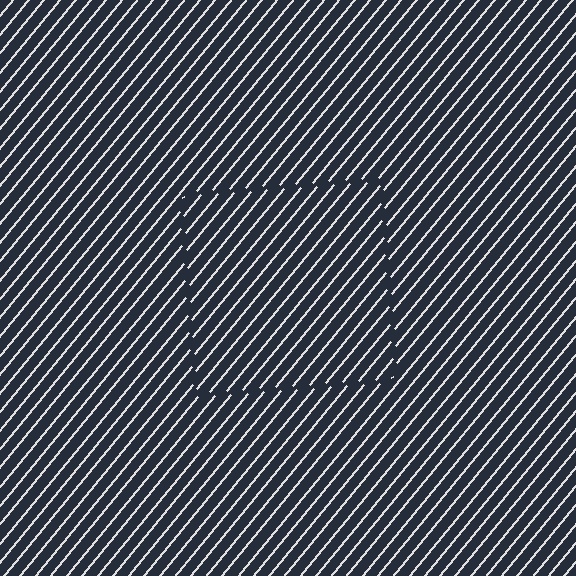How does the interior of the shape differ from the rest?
The interior of the shape contains the same grating, shifted by half a period — the contour is defined by the phase discontinuity where line-ends from the inner and outer gratings abut.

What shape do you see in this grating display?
An illusory square. The interior of the shape contains the same grating, shifted by half a period — the contour is defined by the phase discontinuity where line-ends from the inner and outer gratings abut.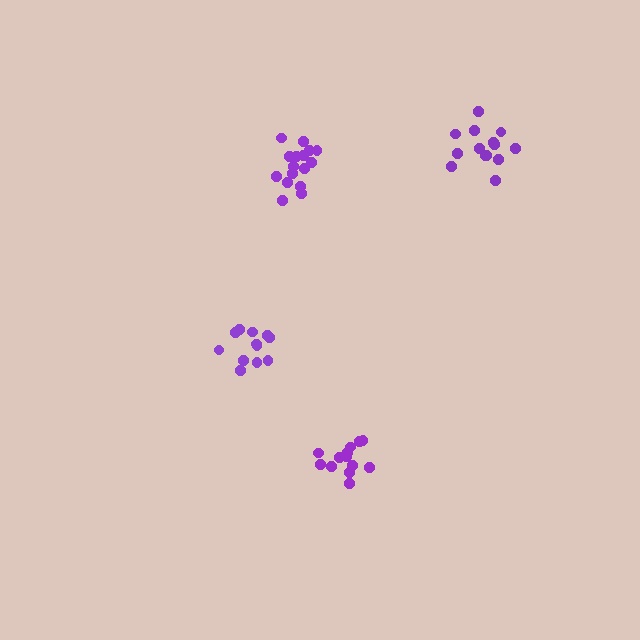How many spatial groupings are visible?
There are 4 spatial groupings.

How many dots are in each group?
Group 1: 15 dots, Group 2: 16 dots, Group 3: 13 dots, Group 4: 12 dots (56 total).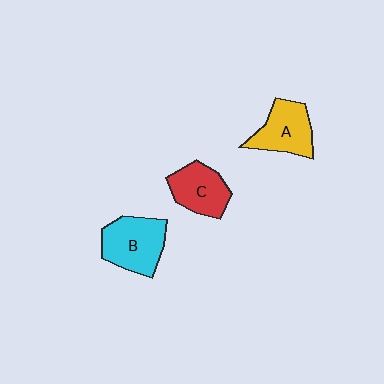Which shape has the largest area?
Shape B (cyan).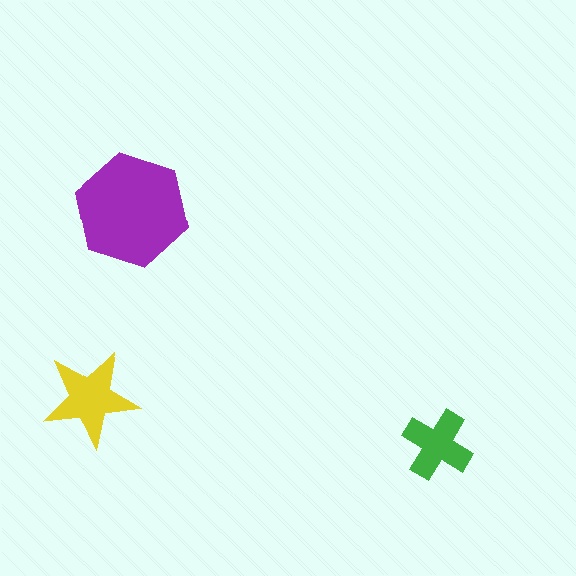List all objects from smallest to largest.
The green cross, the yellow star, the purple hexagon.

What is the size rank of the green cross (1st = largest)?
3rd.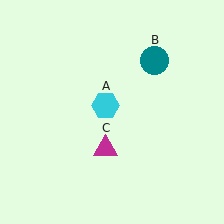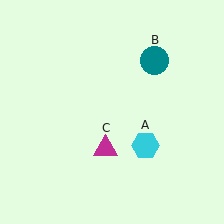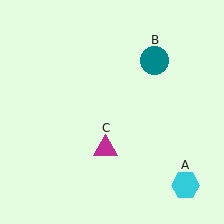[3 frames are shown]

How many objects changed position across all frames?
1 object changed position: cyan hexagon (object A).